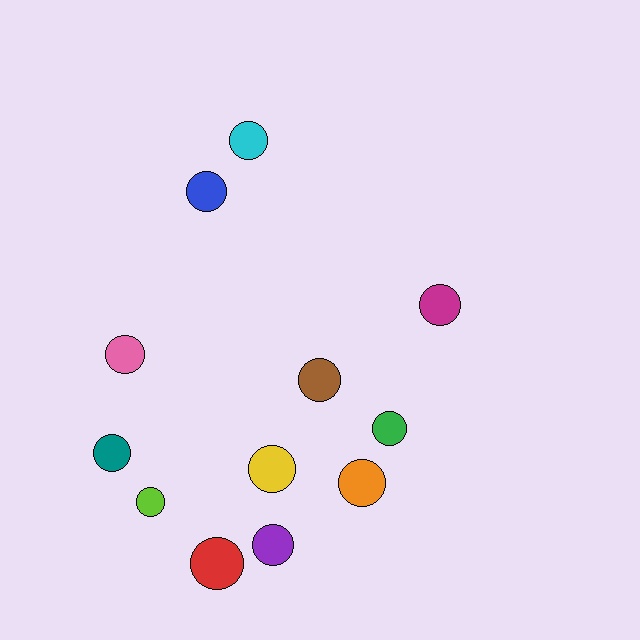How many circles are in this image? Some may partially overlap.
There are 12 circles.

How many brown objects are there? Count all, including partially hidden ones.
There is 1 brown object.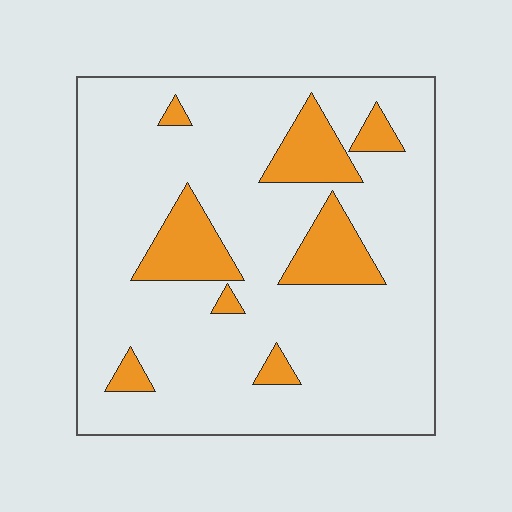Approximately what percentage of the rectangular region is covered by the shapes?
Approximately 15%.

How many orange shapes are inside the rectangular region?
8.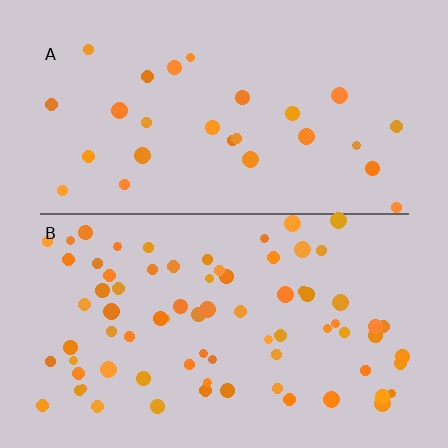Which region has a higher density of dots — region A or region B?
B (the bottom).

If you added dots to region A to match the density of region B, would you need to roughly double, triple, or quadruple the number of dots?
Approximately triple.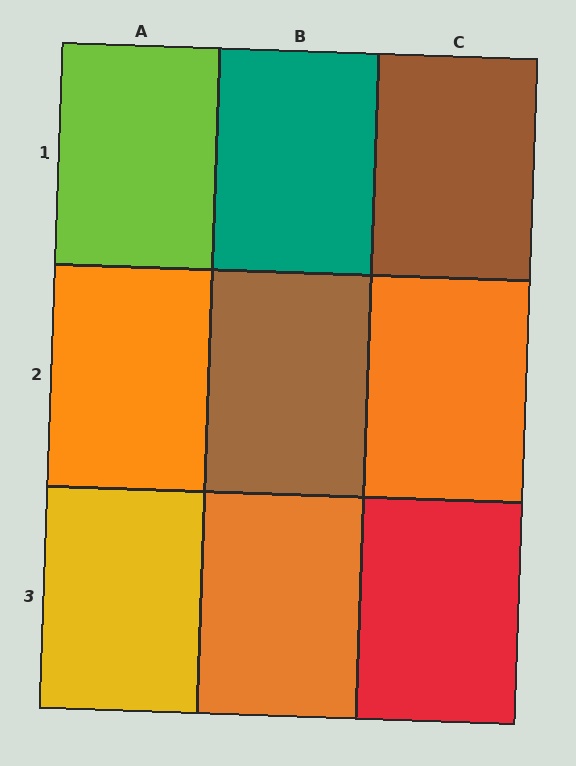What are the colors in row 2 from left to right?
Orange, brown, orange.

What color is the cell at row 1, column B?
Teal.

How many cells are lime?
1 cell is lime.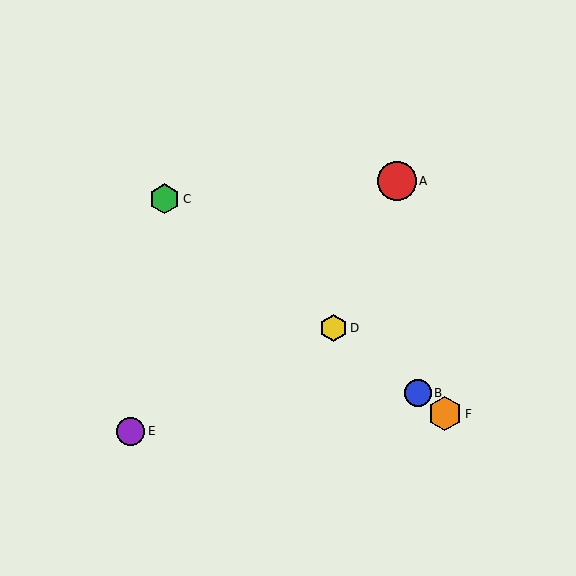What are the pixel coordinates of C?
Object C is at (165, 199).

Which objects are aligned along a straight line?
Objects B, C, D, F are aligned along a straight line.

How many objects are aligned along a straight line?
4 objects (B, C, D, F) are aligned along a straight line.